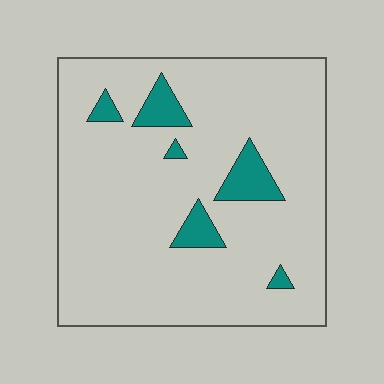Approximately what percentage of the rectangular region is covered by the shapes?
Approximately 10%.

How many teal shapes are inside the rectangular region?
6.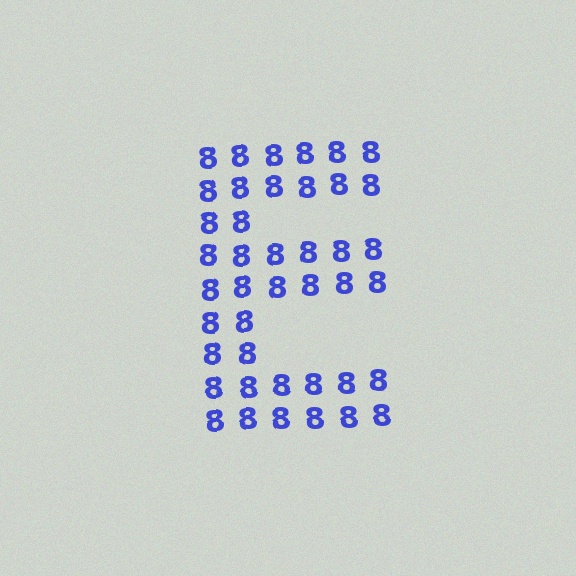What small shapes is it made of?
It is made of small digit 8's.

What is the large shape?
The large shape is the letter E.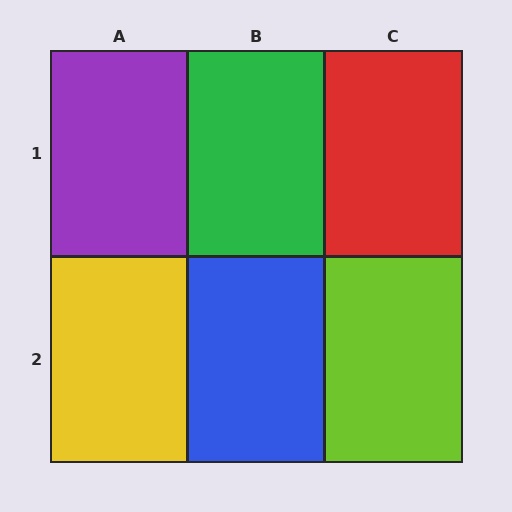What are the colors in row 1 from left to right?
Purple, green, red.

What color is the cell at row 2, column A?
Yellow.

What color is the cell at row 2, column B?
Blue.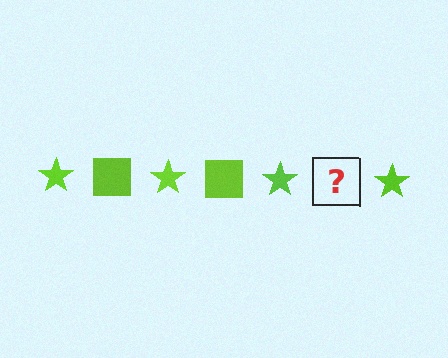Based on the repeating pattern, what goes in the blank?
The blank should be a lime square.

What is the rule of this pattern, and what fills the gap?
The rule is that the pattern cycles through star, square shapes in lime. The gap should be filled with a lime square.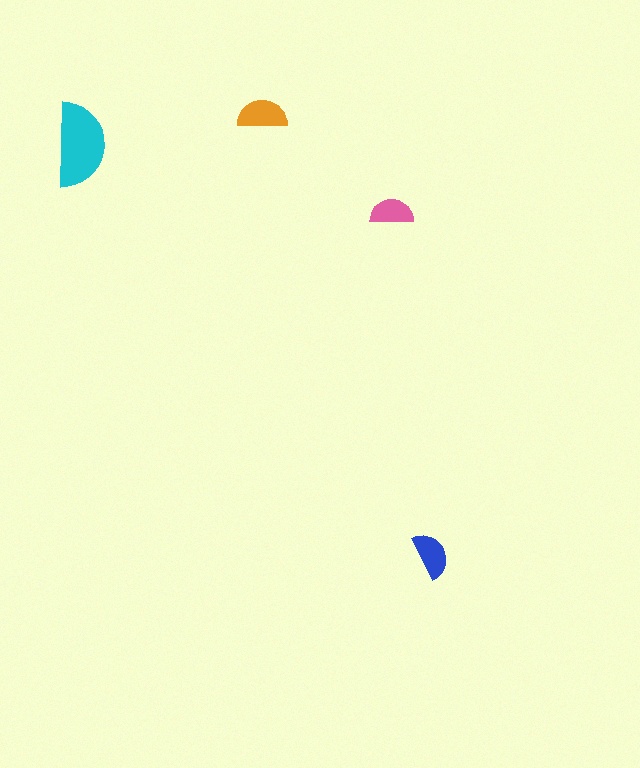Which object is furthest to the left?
The cyan semicircle is leftmost.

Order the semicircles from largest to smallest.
the cyan one, the orange one, the blue one, the pink one.